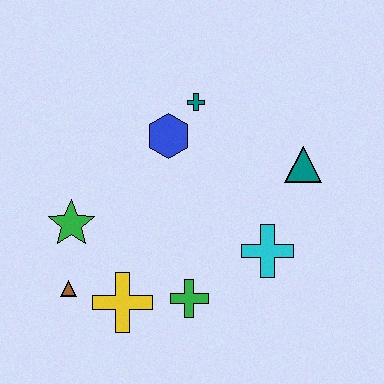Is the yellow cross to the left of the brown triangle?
No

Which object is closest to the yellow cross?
The brown triangle is closest to the yellow cross.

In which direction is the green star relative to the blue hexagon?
The green star is to the left of the blue hexagon.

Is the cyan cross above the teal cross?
No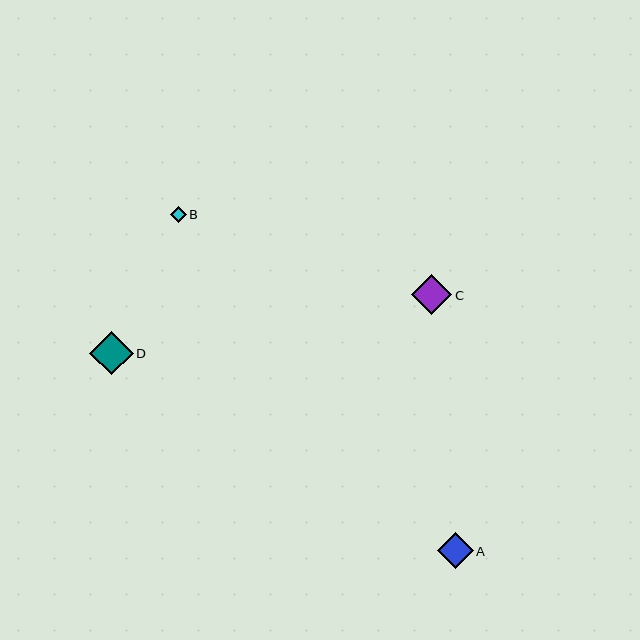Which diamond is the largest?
Diamond D is the largest with a size of approximately 44 pixels.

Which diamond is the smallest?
Diamond B is the smallest with a size of approximately 16 pixels.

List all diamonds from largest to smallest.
From largest to smallest: D, C, A, B.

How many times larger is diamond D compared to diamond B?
Diamond D is approximately 2.8 times the size of diamond B.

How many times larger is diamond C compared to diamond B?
Diamond C is approximately 2.6 times the size of diamond B.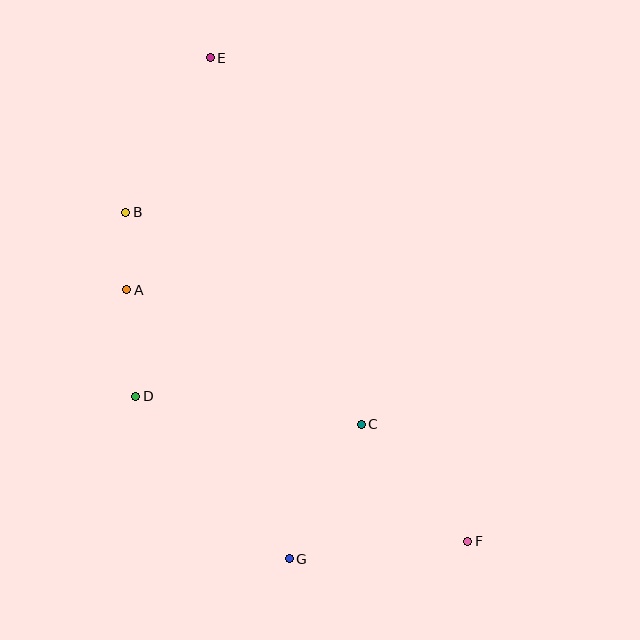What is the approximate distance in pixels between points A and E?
The distance between A and E is approximately 246 pixels.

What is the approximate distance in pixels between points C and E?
The distance between C and E is approximately 396 pixels.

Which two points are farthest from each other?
Points E and F are farthest from each other.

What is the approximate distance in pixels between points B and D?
The distance between B and D is approximately 184 pixels.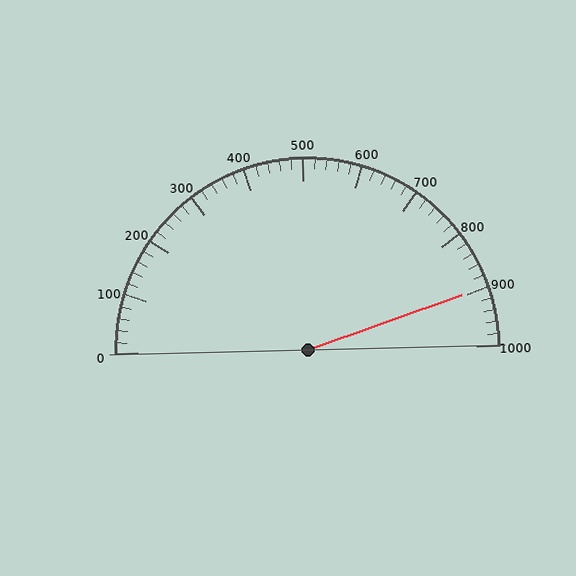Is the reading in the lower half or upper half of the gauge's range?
The reading is in the upper half of the range (0 to 1000).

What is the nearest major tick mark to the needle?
The nearest major tick mark is 900.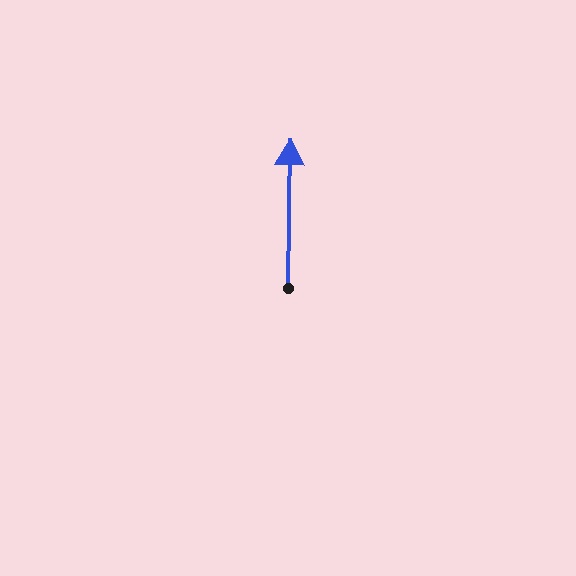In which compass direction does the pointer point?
North.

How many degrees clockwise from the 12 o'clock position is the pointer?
Approximately 1 degrees.